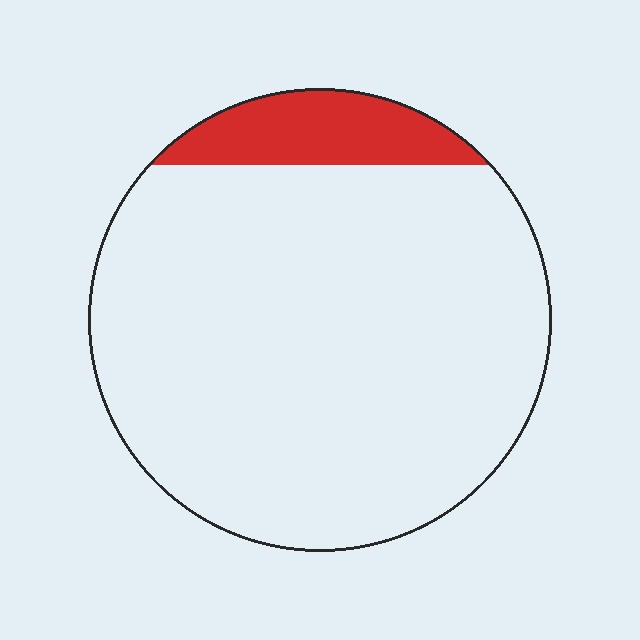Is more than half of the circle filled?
No.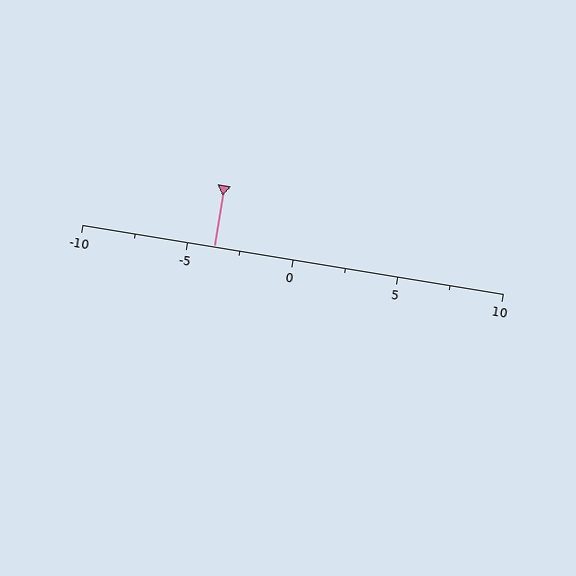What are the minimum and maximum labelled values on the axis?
The axis runs from -10 to 10.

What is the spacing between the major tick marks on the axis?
The major ticks are spaced 5 apart.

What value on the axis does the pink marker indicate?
The marker indicates approximately -3.8.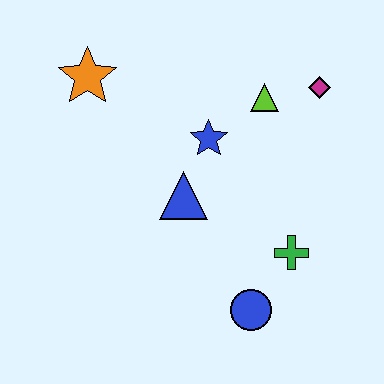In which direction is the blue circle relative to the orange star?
The blue circle is below the orange star.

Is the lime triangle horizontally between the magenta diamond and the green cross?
No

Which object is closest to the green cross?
The blue circle is closest to the green cross.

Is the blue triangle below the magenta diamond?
Yes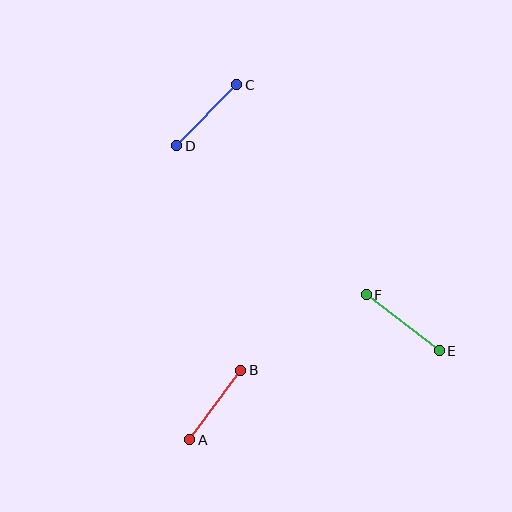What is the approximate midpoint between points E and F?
The midpoint is at approximately (403, 323) pixels.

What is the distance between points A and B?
The distance is approximately 86 pixels.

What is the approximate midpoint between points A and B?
The midpoint is at approximately (215, 405) pixels.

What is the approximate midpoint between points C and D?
The midpoint is at approximately (207, 115) pixels.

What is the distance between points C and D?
The distance is approximately 85 pixels.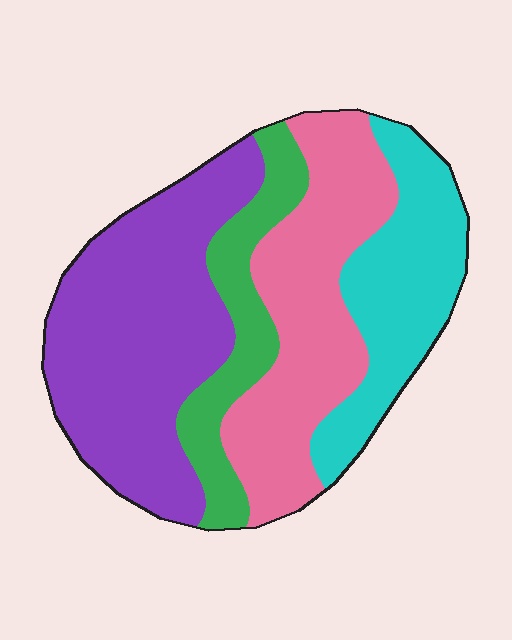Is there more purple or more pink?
Purple.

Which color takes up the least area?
Green, at roughly 15%.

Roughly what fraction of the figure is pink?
Pink takes up about one quarter (1/4) of the figure.